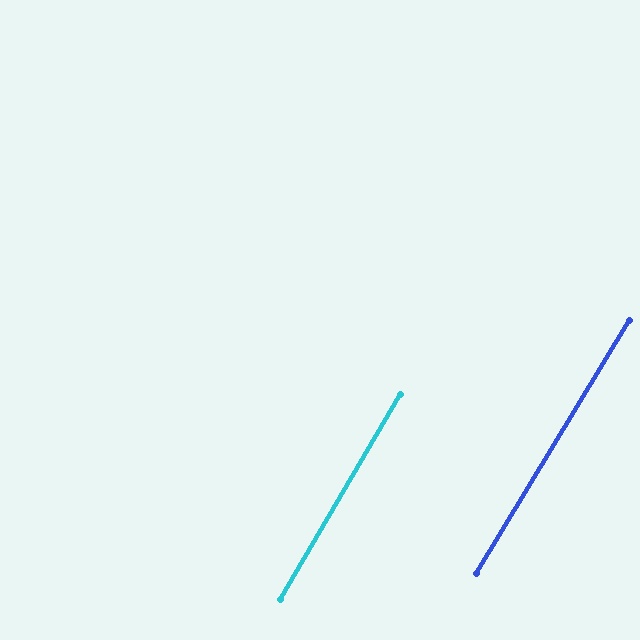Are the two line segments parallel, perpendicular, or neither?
Parallel — their directions differ by only 0.9°.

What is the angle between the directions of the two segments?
Approximately 1 degree.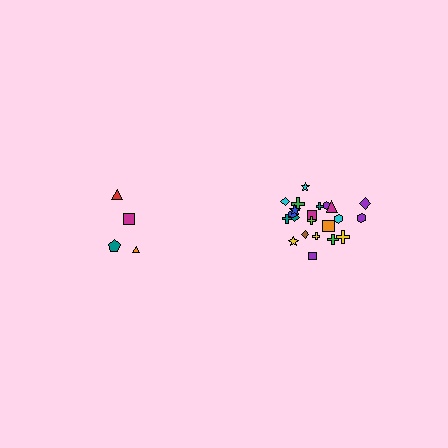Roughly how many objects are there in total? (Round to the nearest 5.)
Roughly 25 objects in total.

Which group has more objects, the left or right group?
The right group.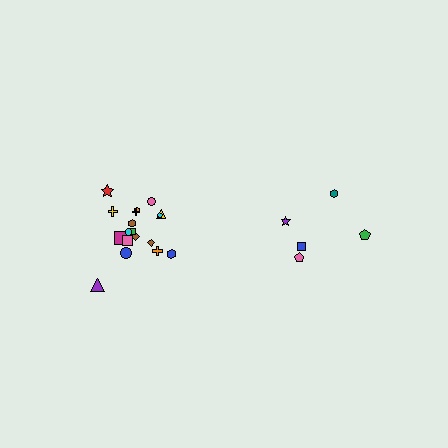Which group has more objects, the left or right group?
The left group.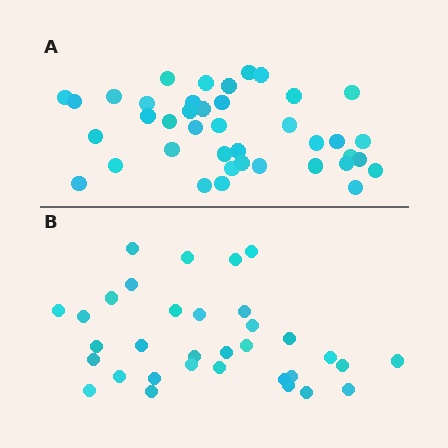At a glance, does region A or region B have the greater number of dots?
Region A (the top region) has more dots.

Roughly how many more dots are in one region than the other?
Region A has roughly 8 or so more dots than region B.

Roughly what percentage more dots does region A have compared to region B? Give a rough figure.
About 20% more.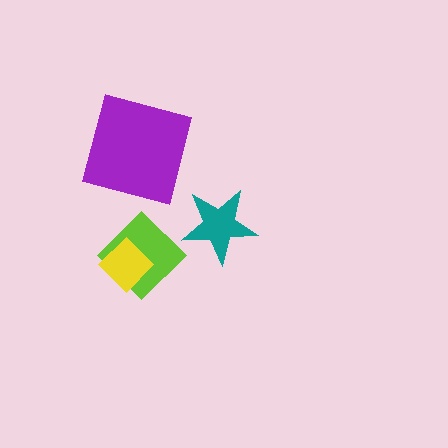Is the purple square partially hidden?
No, no other shape covers it.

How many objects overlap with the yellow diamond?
1 object overlaps with the yellow diamond.